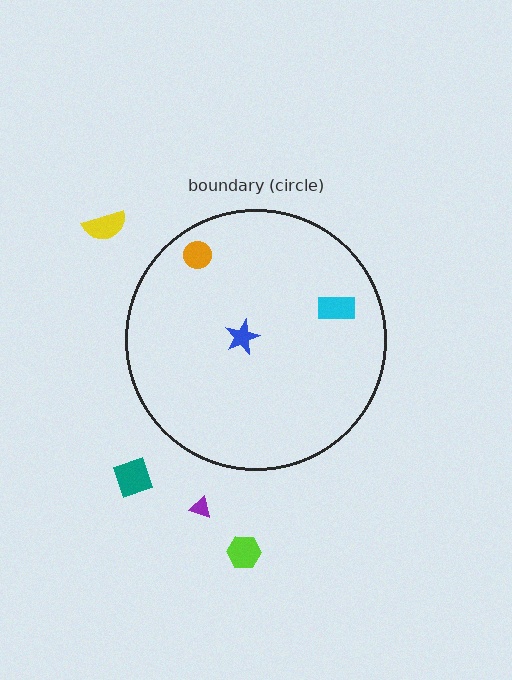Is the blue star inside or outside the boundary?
Inside.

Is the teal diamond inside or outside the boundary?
Outside.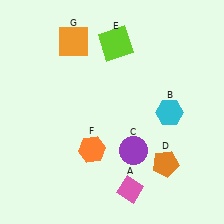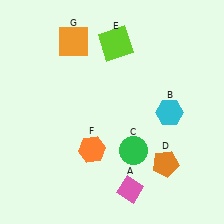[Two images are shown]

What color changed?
The circle (C) changed from purple in Image 1 to green in Image 2.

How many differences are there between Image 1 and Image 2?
There is 1 difference between the two images.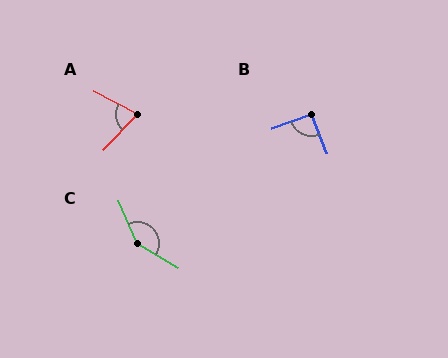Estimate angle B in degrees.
Approximately 93 degrees.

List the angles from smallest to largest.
A (74°), B (93°), C (144°).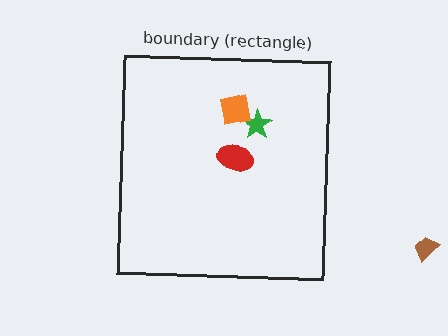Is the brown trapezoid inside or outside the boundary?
Outside.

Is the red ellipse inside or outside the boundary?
Inside.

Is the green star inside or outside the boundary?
Inside.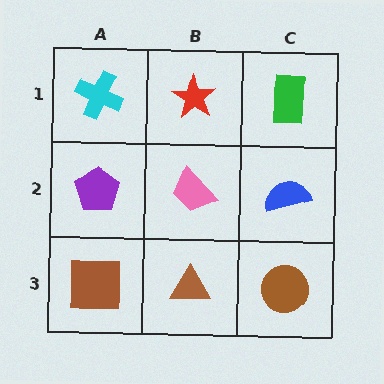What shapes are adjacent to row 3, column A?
A purple pentagon (row 2, column A), a brown triangle (row 3, column B).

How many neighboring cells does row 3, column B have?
3.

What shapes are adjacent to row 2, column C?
A green rectangle (row 1, column C), a brown circle (row 3, column C), a pink trapezoid (row 2, column B).